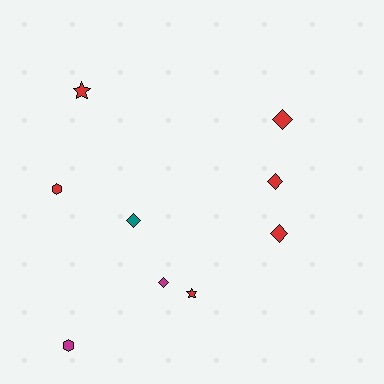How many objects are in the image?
There are 9 objects.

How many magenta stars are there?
There are no magenta stars.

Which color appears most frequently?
Red, with 6 objects.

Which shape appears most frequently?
Diamond, with 5 objects.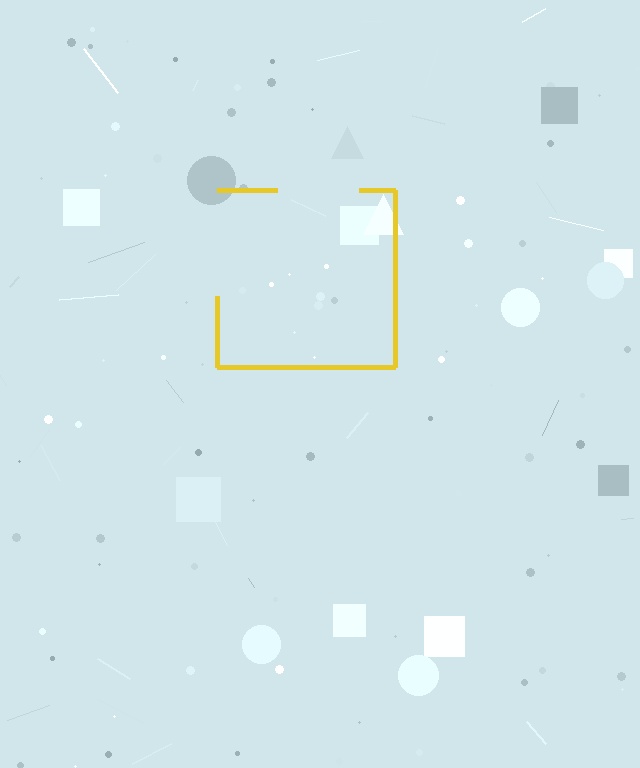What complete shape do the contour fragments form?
The contour fragments form a square.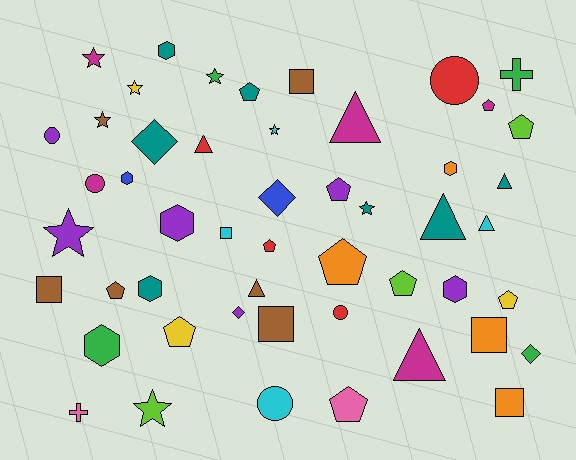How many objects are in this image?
There are 50 objects.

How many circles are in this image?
There are 5 circles.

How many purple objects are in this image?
There are 6 purple objects.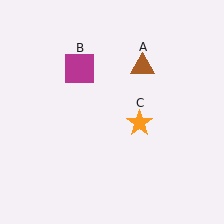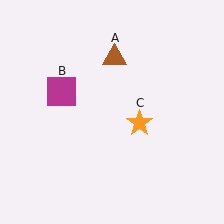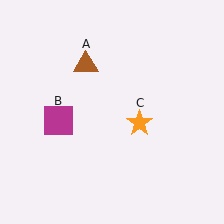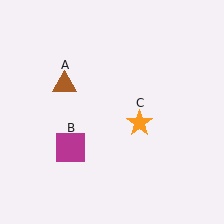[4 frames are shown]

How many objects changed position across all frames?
2 objects changed position: brown triangle (object A), magenta square (object B).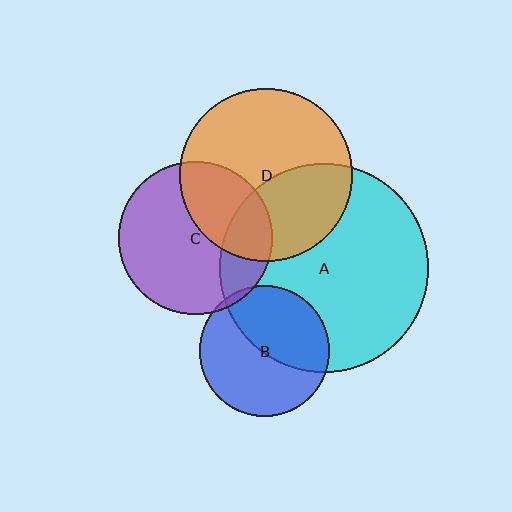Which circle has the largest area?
Circle A (cyan).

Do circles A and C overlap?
Yes.